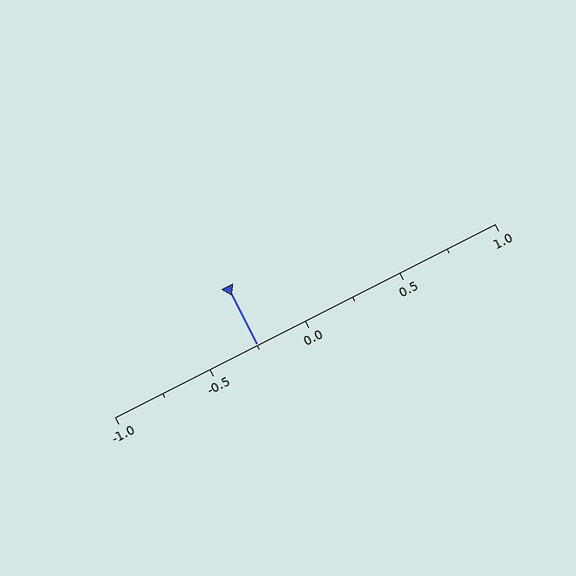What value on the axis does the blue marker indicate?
The marker indicates approximately -0.25.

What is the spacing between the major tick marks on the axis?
The major ticks are spaced 0.5 apart.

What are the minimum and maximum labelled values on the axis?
The axis runs from -1.0 to 1.0.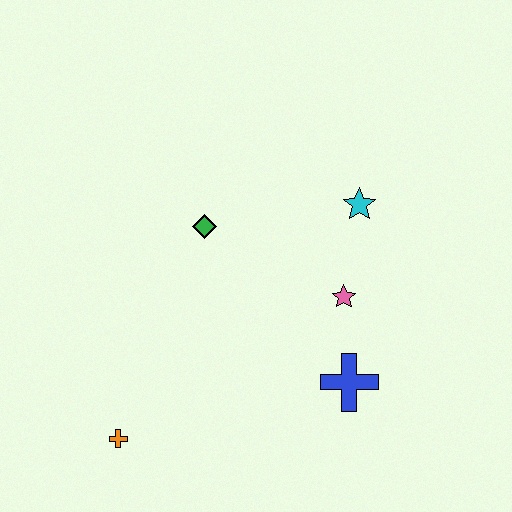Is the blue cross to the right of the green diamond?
Yes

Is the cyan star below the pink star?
No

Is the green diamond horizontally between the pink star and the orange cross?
Yes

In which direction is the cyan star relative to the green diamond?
The cyan star is to the right of the green diamond.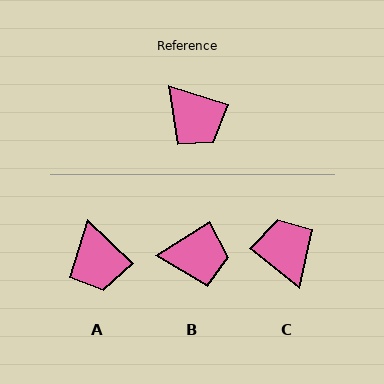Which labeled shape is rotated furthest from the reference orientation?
C, about 159 degrees away.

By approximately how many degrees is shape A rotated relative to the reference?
Approximately 26 degrees clockwise.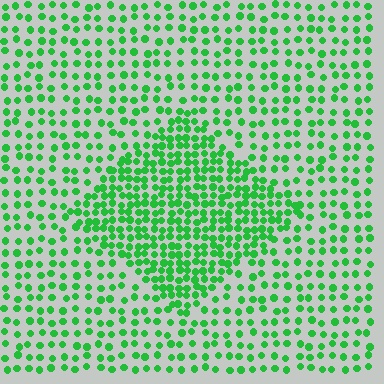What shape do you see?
I see a diamond.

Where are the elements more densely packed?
The elements are more densely packed inside the diamond boundary.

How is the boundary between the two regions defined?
The boundary is defined by a change in element density (approximately 2.0x ratio). All elements are the same color, size, and shape.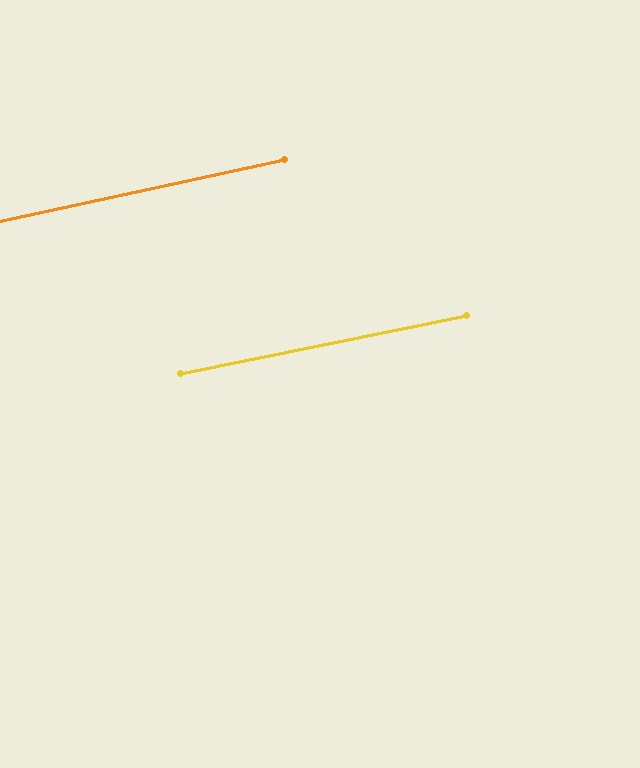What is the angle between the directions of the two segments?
Approximately 1 degree.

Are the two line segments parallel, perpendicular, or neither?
Parallel — their directions differ by only 0.8°.